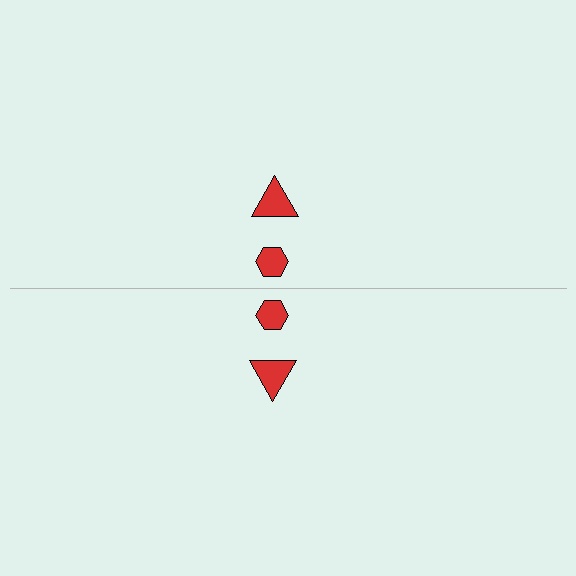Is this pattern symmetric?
Yes, this pattern has bilateral (reflection) symmetry.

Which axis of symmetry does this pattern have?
The pattern has a horizontal axis of symmetry running through the center of the image.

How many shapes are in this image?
There are 4 shapes in this image.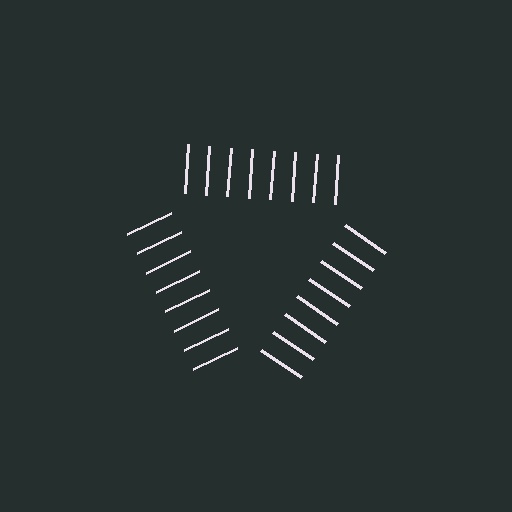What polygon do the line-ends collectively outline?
An illusory triangle — the line segments terminate on its edges but no continuous stroke is drawn.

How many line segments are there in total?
24 — 8 along each of the 3 edges.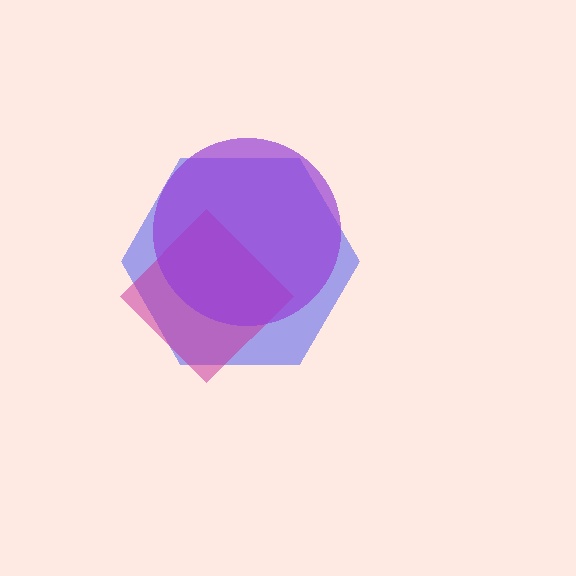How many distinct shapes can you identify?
There are 3 distinct shapes: a blue hexagon, a magenta diamond, a purple circle.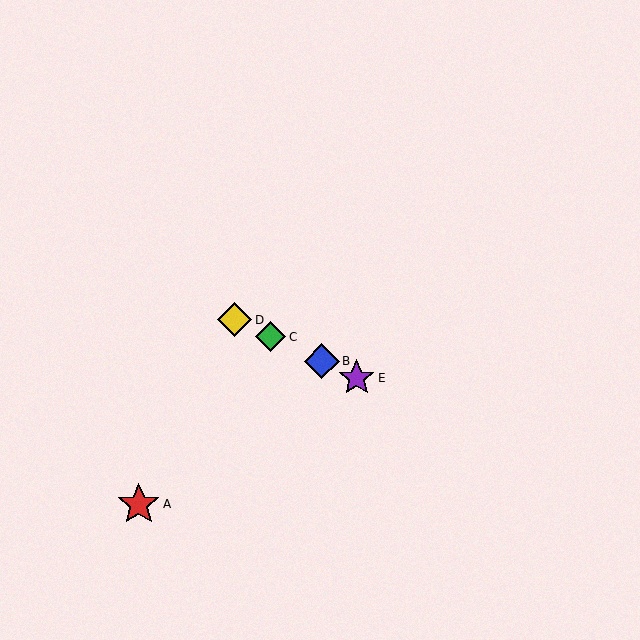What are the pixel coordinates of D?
Object D is at (235, 320).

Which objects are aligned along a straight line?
Objects B, C, D, E are aligned along a straight line.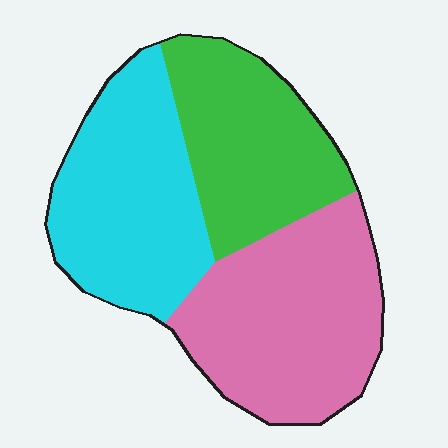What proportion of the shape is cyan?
Cyan covers roughly 35% of the shape.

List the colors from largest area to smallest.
From largest to smallest: pink, cyan, green.